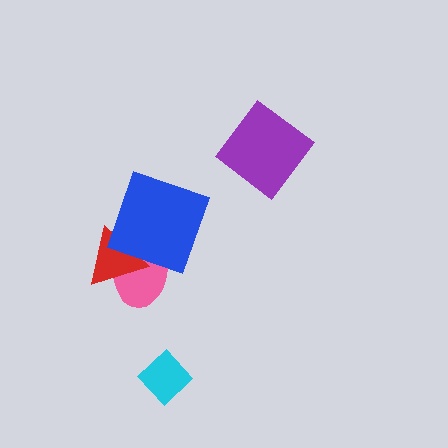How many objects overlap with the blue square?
2 objects overlap with the blue square.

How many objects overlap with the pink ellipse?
2 objects overlap with the pink ellipse.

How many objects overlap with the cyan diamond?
0 objects overlap with the cyan diamond.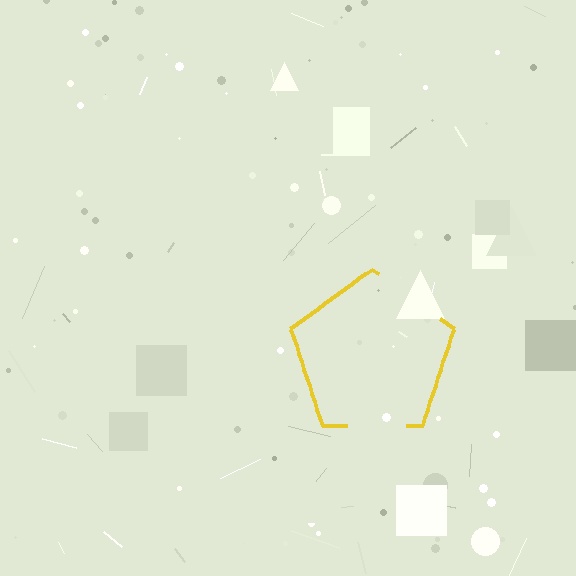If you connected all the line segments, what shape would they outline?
They would outline a pentagon.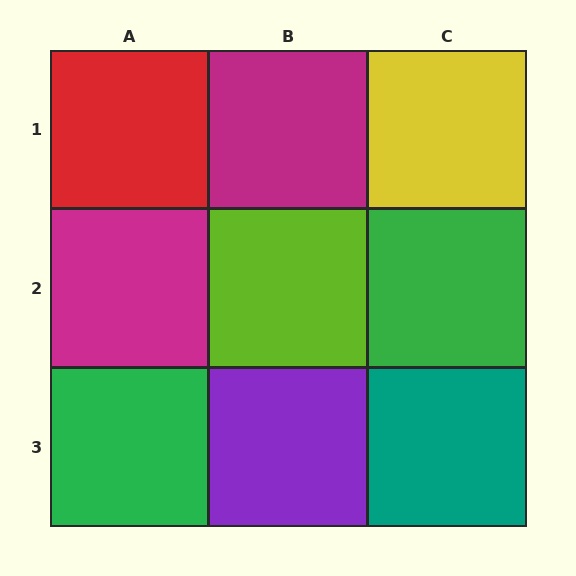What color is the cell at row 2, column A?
Magenta.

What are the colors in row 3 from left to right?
Green, purple, teal.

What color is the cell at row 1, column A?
Red.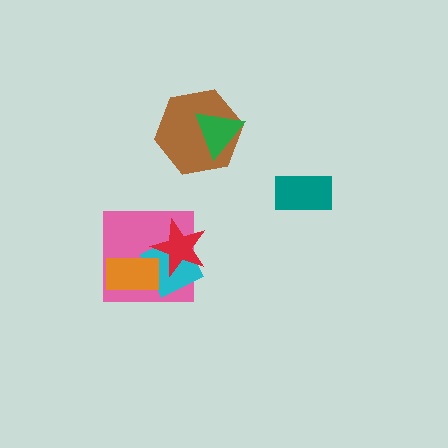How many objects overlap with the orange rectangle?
2 objects overlap with the orange rectangle.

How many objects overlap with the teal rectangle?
0 objects overlap with the teal rectangle.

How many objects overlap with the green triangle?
1 object overlaps with the green triangle.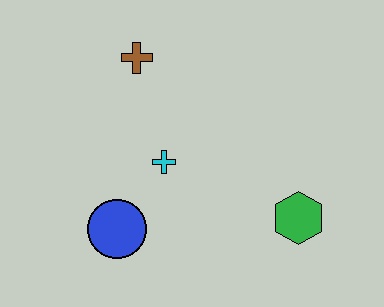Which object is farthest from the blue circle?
The green hexagon is farthest from the blue circle.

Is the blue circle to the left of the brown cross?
Yes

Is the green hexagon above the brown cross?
No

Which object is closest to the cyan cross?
The blue circle is closest to the cyan cross.